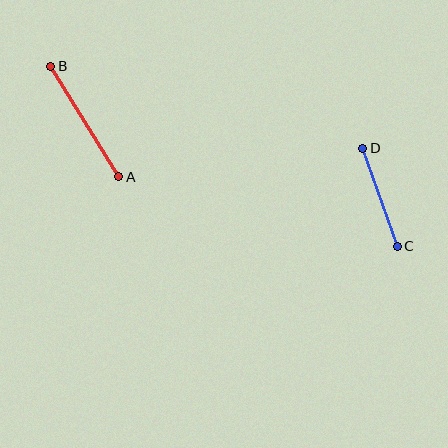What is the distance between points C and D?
The distance is approximately 104 pixels.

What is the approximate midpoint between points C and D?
The midpoint is at approximately (380, 197) pixels.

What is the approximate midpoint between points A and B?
The midpoint is at approximately (85, 122) pixels.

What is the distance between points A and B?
The distance is approximately 130 pixels.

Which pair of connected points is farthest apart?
Points A and B are farthest apart.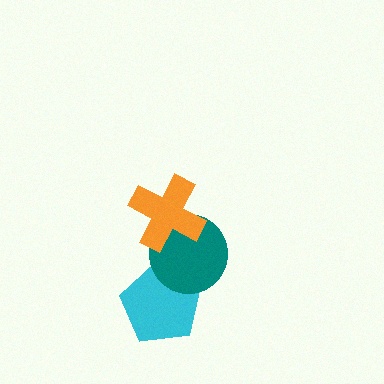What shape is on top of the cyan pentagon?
The teal circle is on top of the cyan pentagon.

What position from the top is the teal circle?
The teal circle is 2nd from the top.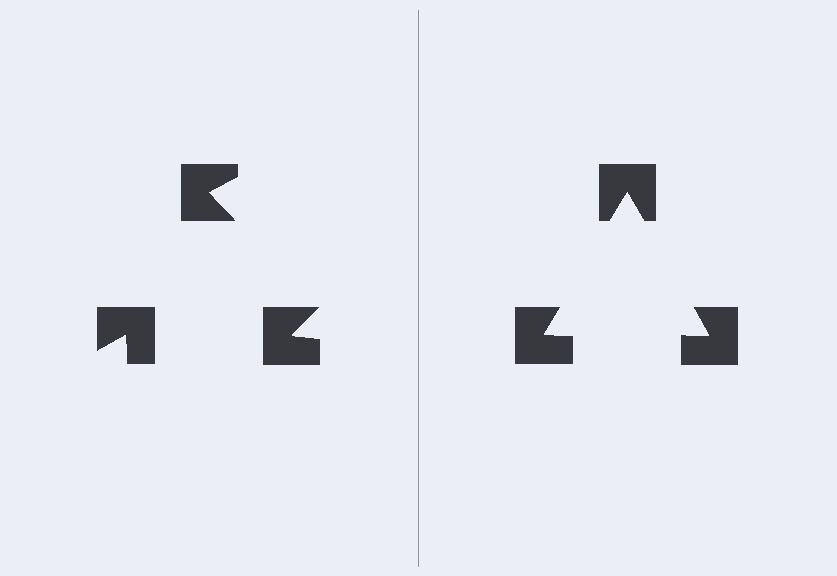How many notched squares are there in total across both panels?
6 — 3 on each side.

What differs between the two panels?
The notched squares are positioned identically on both sides; only the wedge orientations differ. On the right they align to a triangle; on the left they are misaligned.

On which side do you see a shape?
An illusory triangle appears on the right side. On the left side the wedge cuts are rotated, so no coherent shape forms.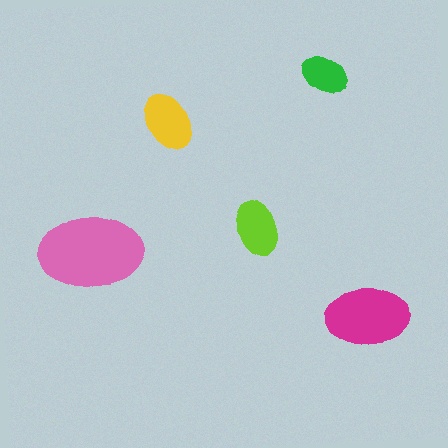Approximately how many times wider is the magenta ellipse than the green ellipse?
About 1.5 times wider.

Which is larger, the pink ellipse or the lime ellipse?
The pink one.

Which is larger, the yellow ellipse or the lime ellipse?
The yellow one.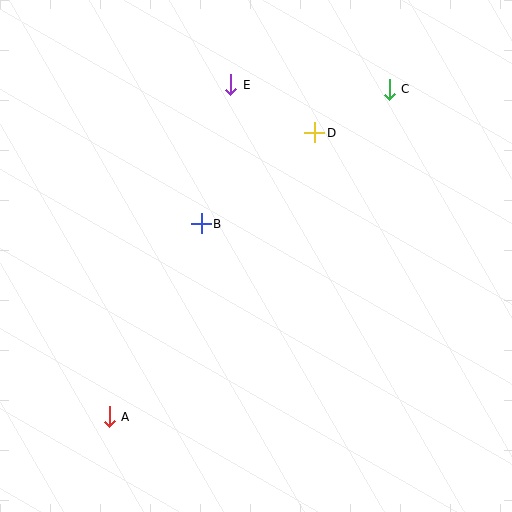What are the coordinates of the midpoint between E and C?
The midpoint between E and C is at (310, 87).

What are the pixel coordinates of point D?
Point D is at (315, 133).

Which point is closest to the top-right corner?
Point C is closest to the top-right corner.